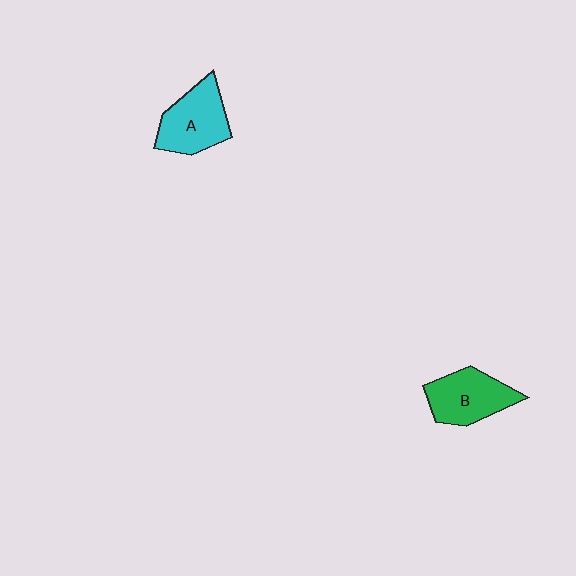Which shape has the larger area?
Shape A (cyan).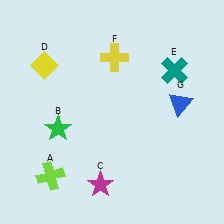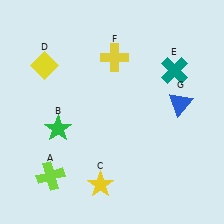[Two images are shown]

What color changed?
The star (C) changed from magenta in Image 1 to yellow in Image 2.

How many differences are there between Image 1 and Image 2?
There is 1 difference between the two images.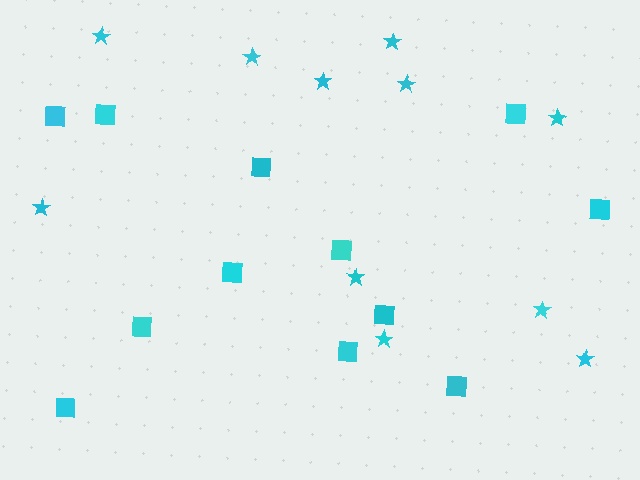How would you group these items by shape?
There are 2 groups: one group of stars (11) and one group of squares (12).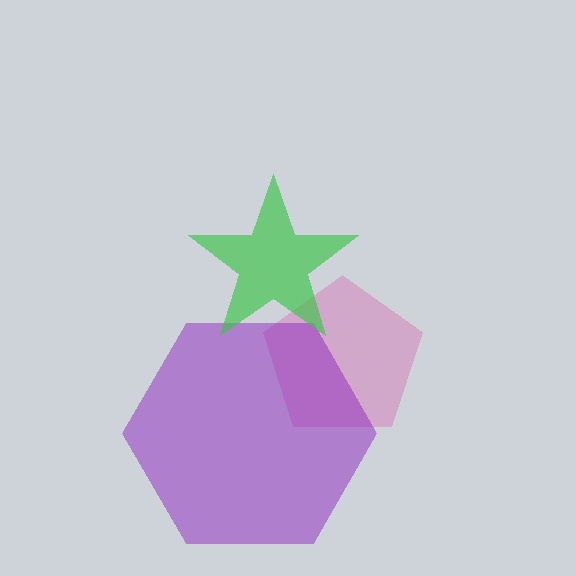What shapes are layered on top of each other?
The layered shapes are: a pink pentagon, a purple hexagon, a green star.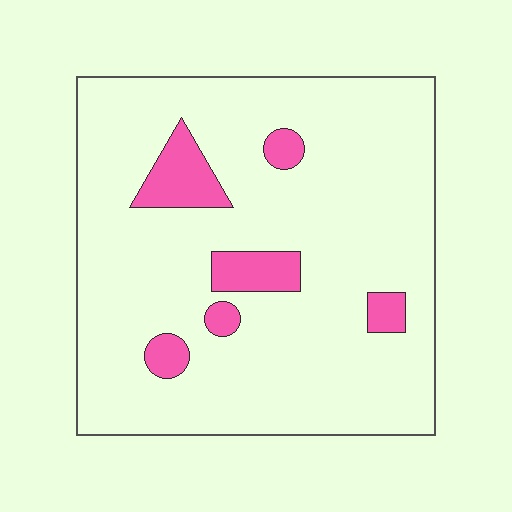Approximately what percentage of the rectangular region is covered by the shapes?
Approximately 10%.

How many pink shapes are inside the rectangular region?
6.